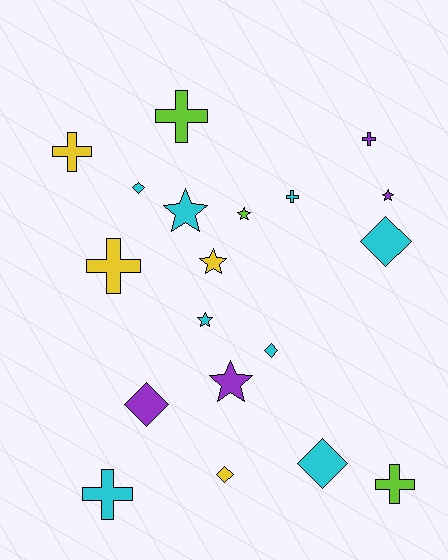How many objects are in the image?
There are 19 objects.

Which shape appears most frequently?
Cross, with 7 objects.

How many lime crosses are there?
There are 2 lime crosses.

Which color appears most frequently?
Cyan, with 8 objects.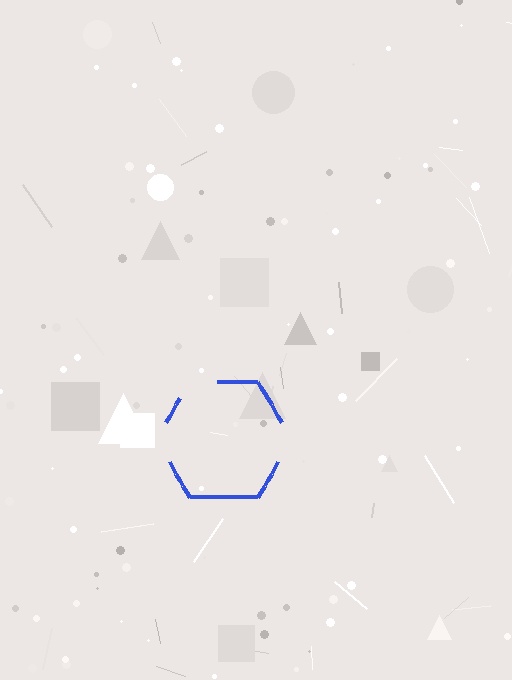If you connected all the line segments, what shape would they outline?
They would outline a hexagon.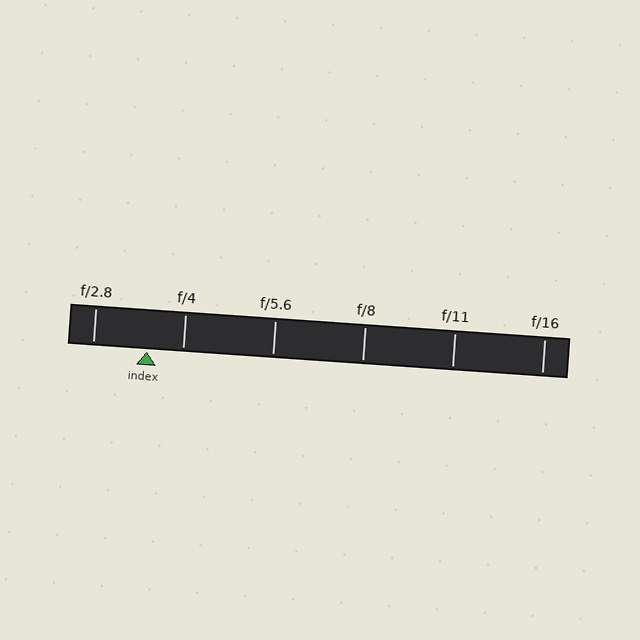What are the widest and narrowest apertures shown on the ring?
The widest aperture shown is f/2.8 and the narrowest is f/16.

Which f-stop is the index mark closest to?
The index mark is closest to f/4.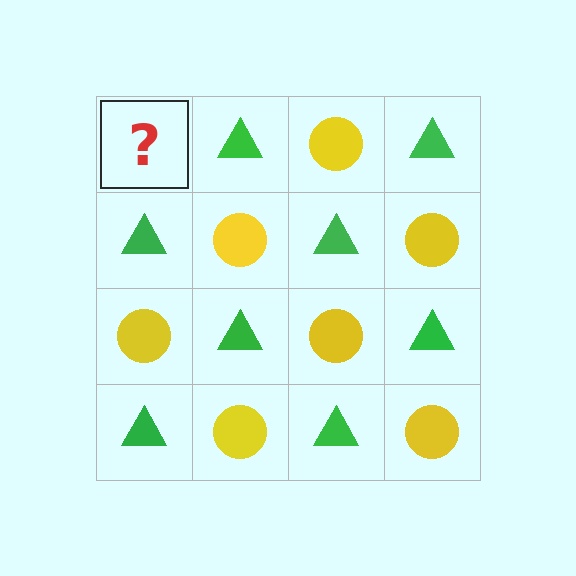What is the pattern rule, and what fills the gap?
The rule is that it alternates yellow circle and green triangle in a checkerboard pattern. The gap should be filled with a yellow circle.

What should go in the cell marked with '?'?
The missing cell should contain a yellow circle.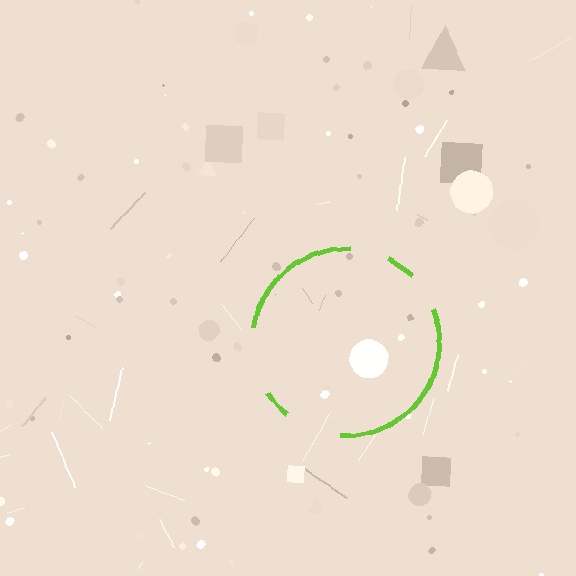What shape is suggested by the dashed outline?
The dashed outline suggests a circle.